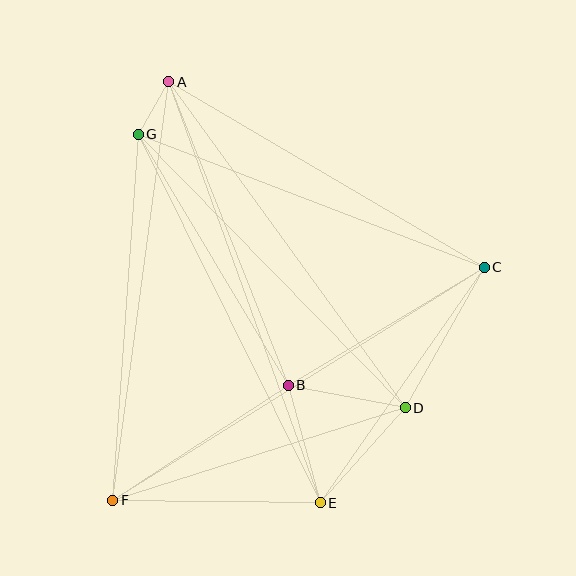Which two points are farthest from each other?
Points A and E are farthest from each other.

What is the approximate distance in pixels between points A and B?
The distance between A and B is approximately 326 pixels.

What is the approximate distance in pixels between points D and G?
The distance between D and G is approximately 382 pixels.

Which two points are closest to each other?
Points A and G are closest to each other.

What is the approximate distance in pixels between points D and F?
The distance between D and F is approximately 307 pixels.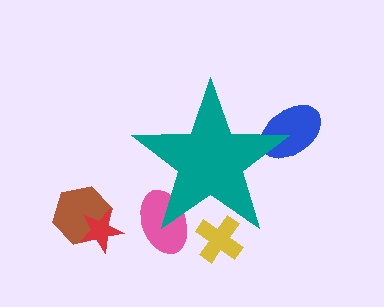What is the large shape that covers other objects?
A teal star.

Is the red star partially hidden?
No, the red star is fully visible.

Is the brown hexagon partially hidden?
No, the brown hexagon is fully visible.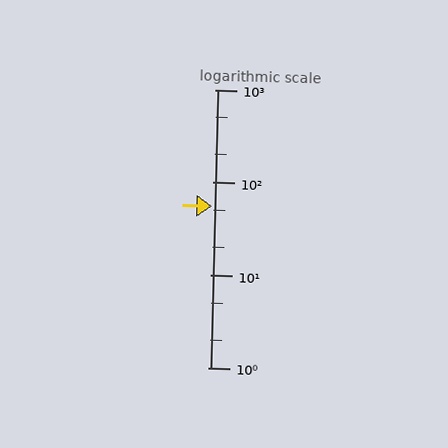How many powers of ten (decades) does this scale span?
The scale spans 3 decades, from 1 to 1000.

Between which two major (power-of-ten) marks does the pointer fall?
The pointer is between 10 and 100.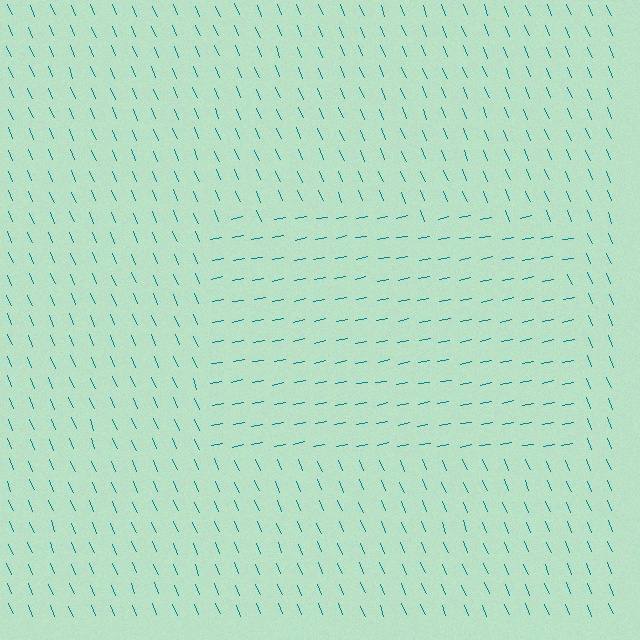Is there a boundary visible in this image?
Yes, there is a texture boundary formed by a change in line orientation.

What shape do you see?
I see a rectangle.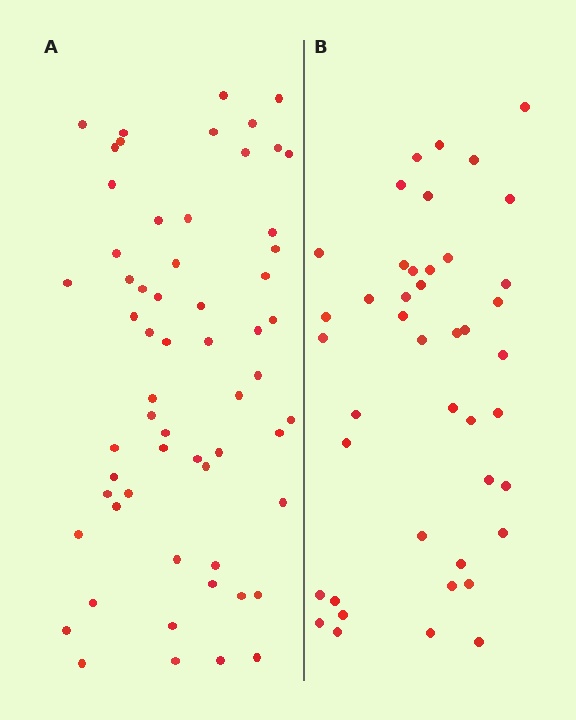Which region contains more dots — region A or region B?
Region A (the left region) has more dots.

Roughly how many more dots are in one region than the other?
Region A has approximately 15 more dots than region B.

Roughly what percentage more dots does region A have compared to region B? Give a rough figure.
About 40% more.